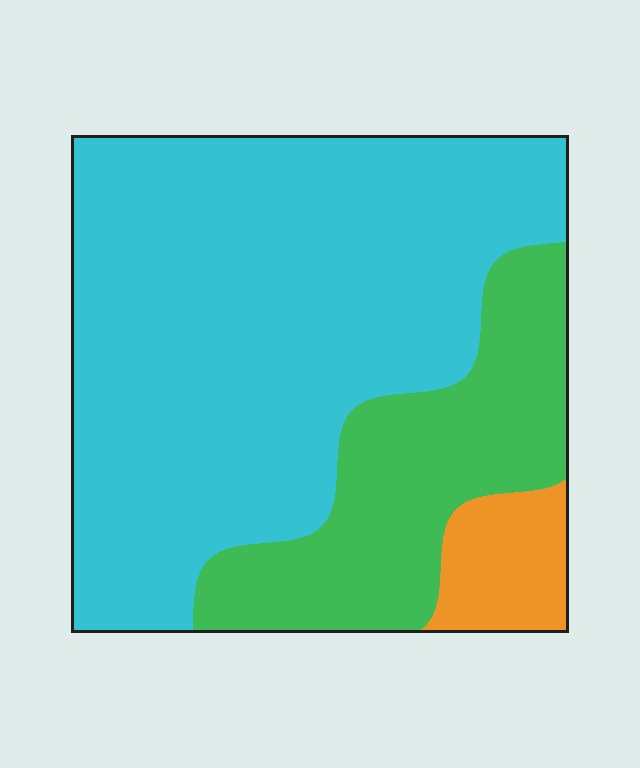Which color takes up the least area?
Orange, at roughly 5%.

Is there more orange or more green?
Green.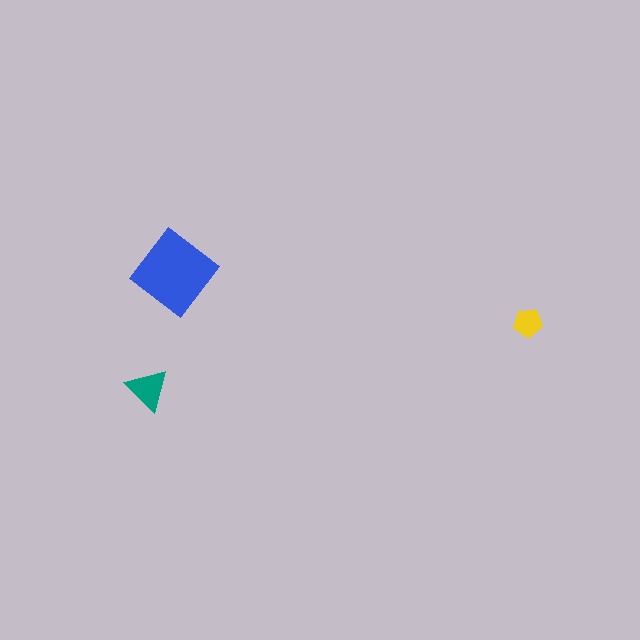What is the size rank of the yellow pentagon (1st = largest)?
3rd.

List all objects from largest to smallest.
The blue diamond, the teal triangle, the yellow pentagon.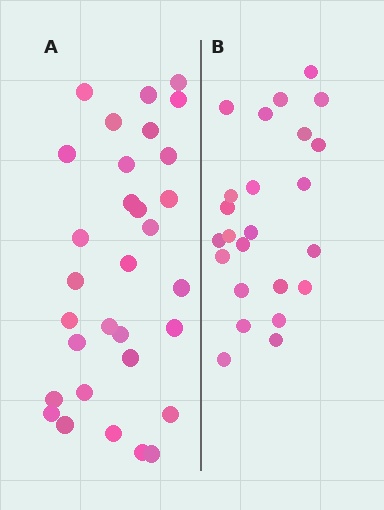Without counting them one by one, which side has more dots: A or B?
Region A (the left region) has more dots.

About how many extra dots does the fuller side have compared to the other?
Region A has roughly 8 or so more dots than region B.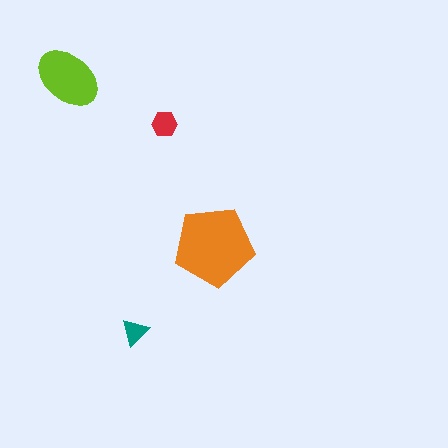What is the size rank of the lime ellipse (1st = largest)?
2nd.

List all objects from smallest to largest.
The teal triangle, the red hexagon, the lime ellipse, the orange pentagon.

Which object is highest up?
The lime ellipse is topmost.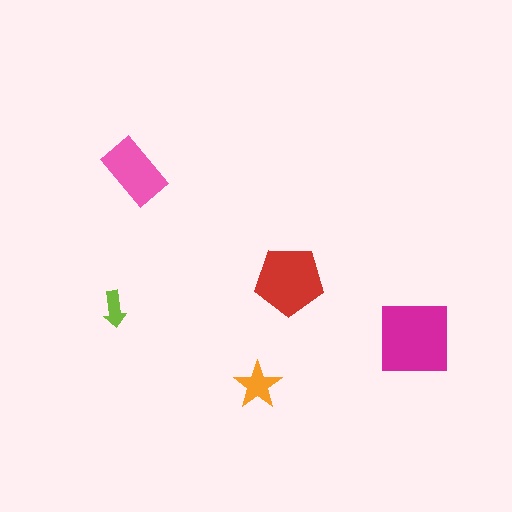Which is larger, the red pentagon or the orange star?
The red pentagon.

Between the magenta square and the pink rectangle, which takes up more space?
The magenta square.